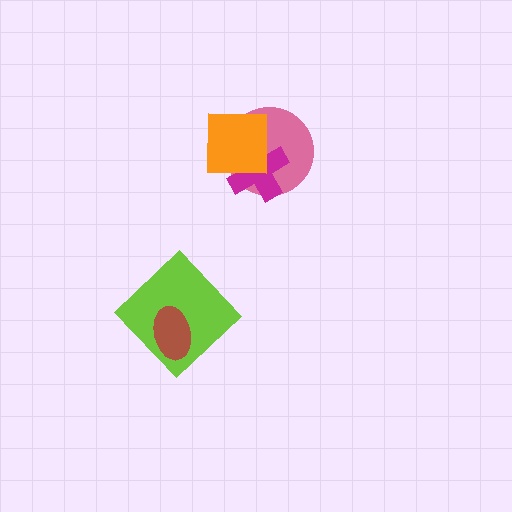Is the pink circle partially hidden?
Yes, it is partially covered by another shape.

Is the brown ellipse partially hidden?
No, no other shape covers it.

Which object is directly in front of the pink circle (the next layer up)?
The magenta cross is directly in front of the pink circle.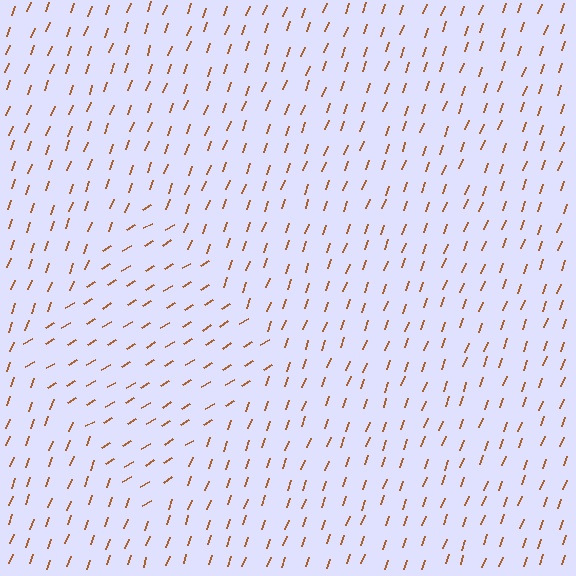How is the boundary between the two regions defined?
The boundary is defined purely by a change in line orientation (approximately 38 degrees difference). All lines are the same color and thickness.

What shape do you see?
I see a diamond.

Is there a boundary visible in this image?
Yes, there is a texture boundary formed by a change in line orientation.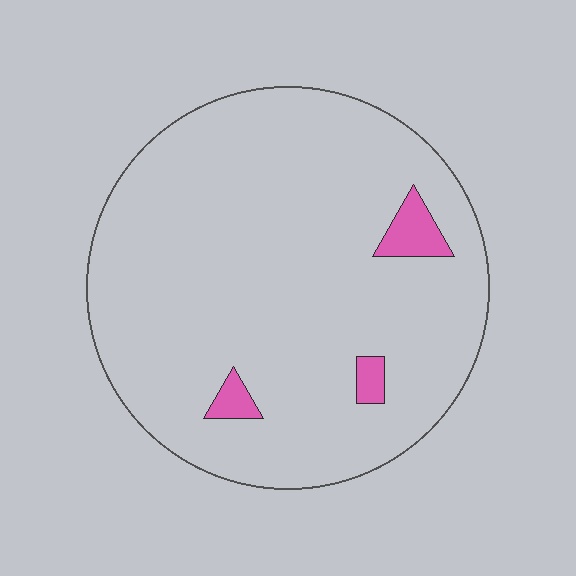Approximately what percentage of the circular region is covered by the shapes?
Approximately 5%.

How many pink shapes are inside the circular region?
3.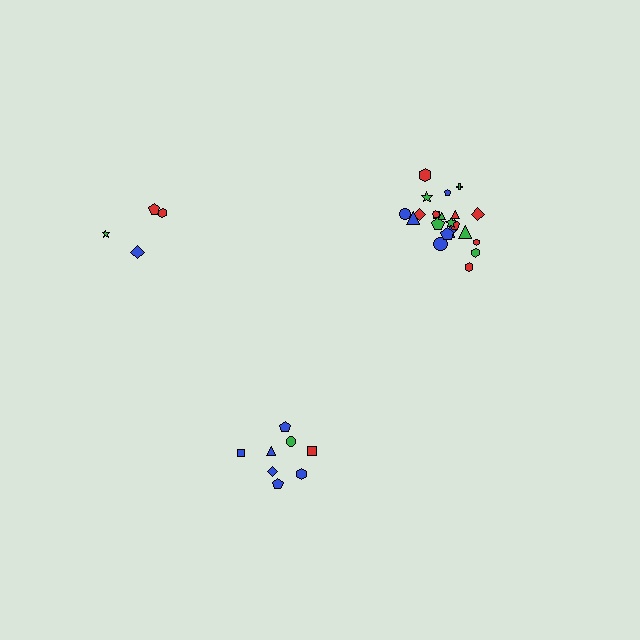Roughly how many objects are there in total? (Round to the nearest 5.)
Roughly 35 objects in total.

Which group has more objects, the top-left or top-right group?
The top-right group.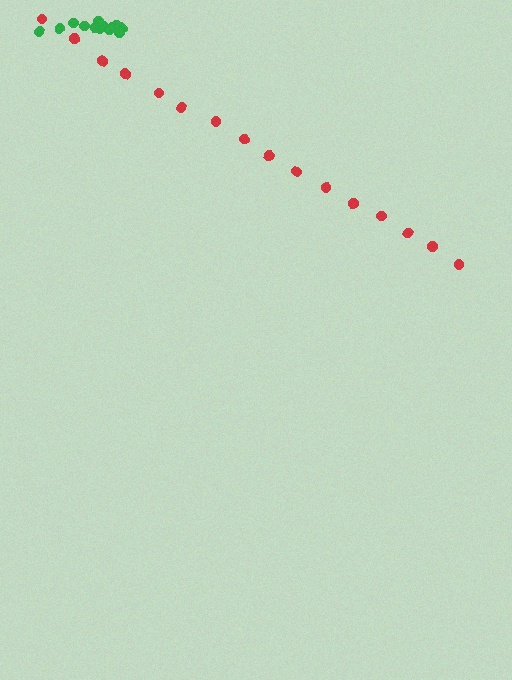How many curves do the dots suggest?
There are 2 distinct paths.